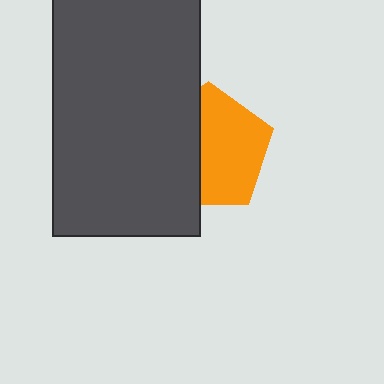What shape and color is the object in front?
The object in front is a dark gray rectangle.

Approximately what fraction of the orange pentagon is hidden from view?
Roughly 42% of the orange pentagon is hidden behind the dark gray rectangle.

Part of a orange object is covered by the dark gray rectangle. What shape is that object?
It is a pentagon.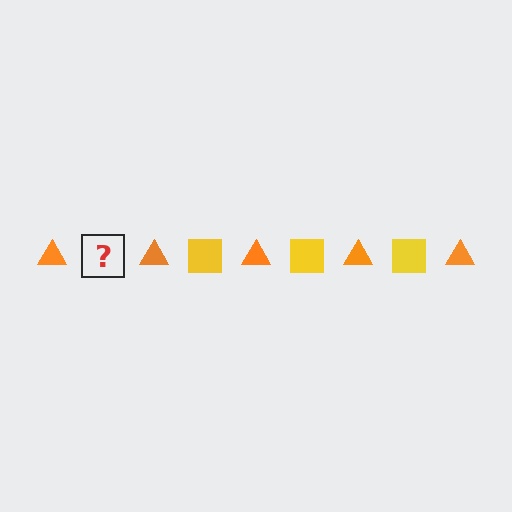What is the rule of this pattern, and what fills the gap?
The rule is that the pattern alternates between orange triangle and yellow square. The gap should be filled with a yellow square.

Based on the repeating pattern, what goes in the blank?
The blank should be a yellow square.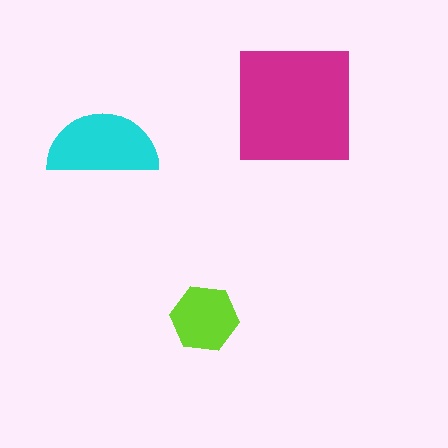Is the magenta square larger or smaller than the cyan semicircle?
Larger.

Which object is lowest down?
The lime hexagon is bottommost.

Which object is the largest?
The magenta square.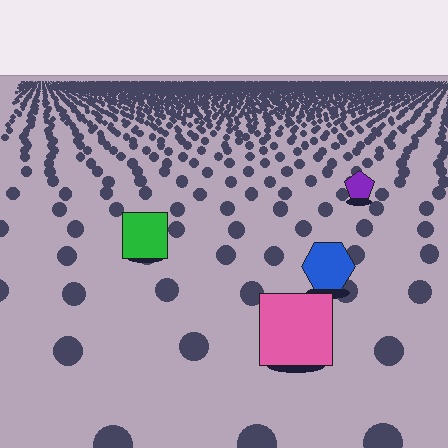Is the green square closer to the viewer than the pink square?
No. The pink square is closer — you can tell from the texture gradient: the ground texture is coarser near it.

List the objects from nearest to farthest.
From nearest to farthest: the pink square, the blue hexagon, the green square, the purple pentagon.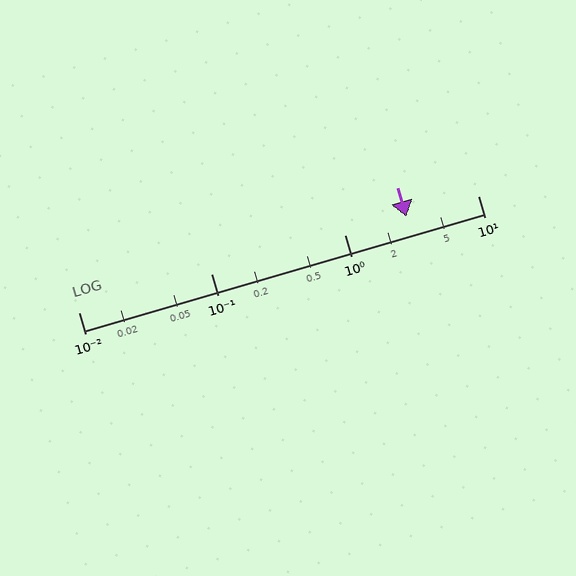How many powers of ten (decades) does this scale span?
The scale spans 3 decades, from 0.01 to 10.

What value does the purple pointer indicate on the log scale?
The pointer indicates approximately 2.9.